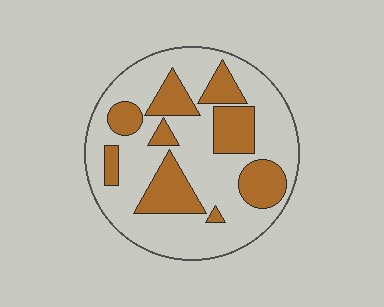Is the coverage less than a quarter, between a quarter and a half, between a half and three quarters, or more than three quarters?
Between a quarter and a half.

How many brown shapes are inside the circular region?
9.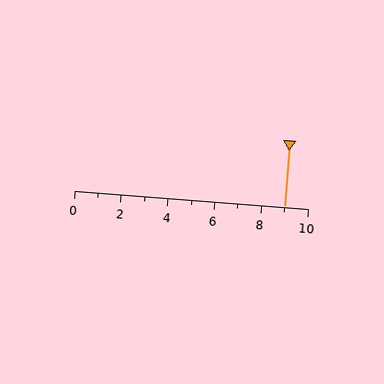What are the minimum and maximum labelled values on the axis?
The axis runs from 0 to 10.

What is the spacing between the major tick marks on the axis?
The major ticks are spaced 2 apart.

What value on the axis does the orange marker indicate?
The marker indicates approximately 9.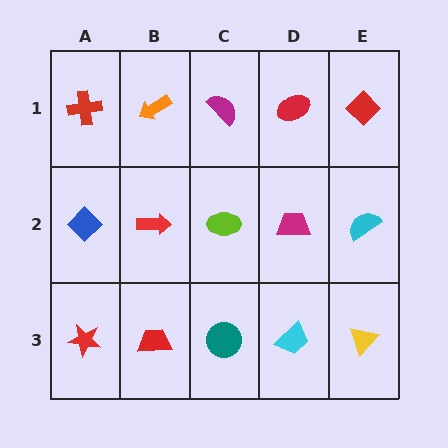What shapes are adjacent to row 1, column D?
A magenta trapezoid (row 2, column D), a magenta semicircle (row 1, column C), a red diamond (row 1, column E).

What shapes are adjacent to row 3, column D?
A magenta trapezoid (row 2, column D), a teal circle (row 3, column C), a yellow triangle (row 3, column E).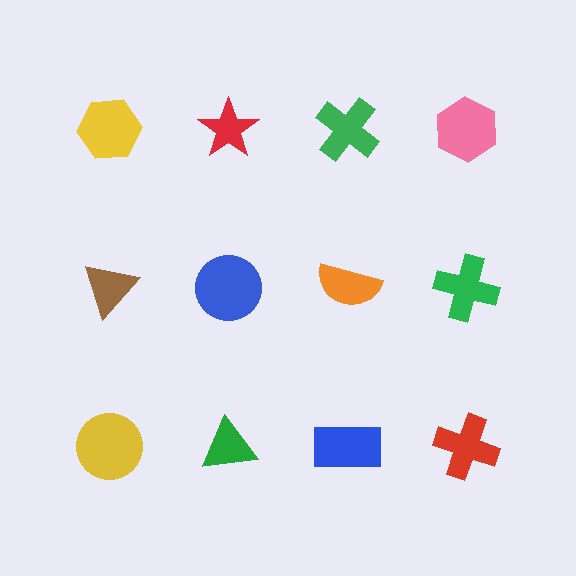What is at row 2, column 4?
A green cross.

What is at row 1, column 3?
A green cross.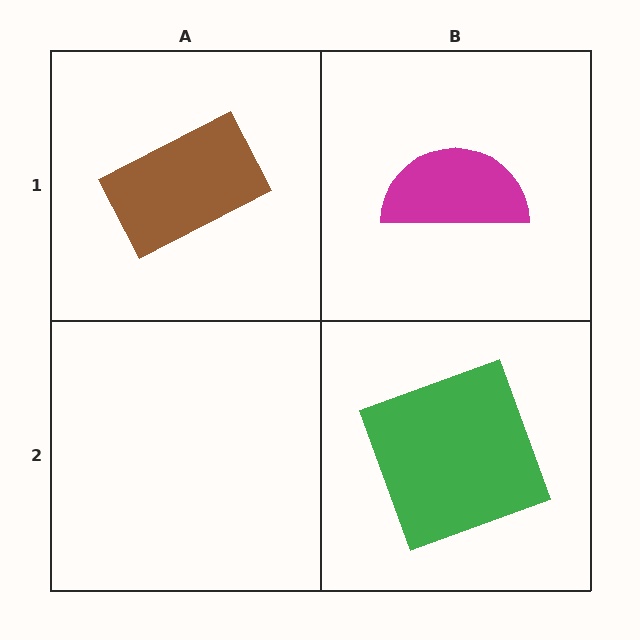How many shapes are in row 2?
1 shape.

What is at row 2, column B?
A green square.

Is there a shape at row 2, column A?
No, that cell is empty.